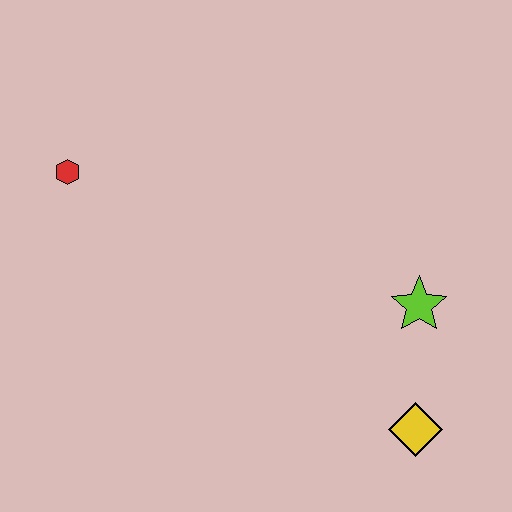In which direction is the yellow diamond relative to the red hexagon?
The yellow diamond is to the right of the red hexagon.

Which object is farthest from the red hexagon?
The yellow diamond is farthest from the red hexagon.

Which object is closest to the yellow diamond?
The lime star is closest to the yellow diamond.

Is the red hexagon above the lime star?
Yes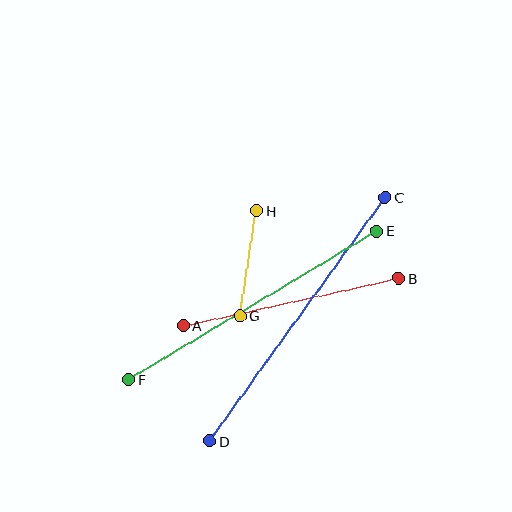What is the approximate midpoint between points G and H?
The midpoint is at approximately (248, 263) pixels.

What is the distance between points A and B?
The distance is approximately 221 pixels.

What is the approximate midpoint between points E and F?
The midpoint is at approximately (253, 305) pixels.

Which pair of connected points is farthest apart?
Points C and D are farthest apart.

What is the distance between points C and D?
The distance is approximately 301 pixels.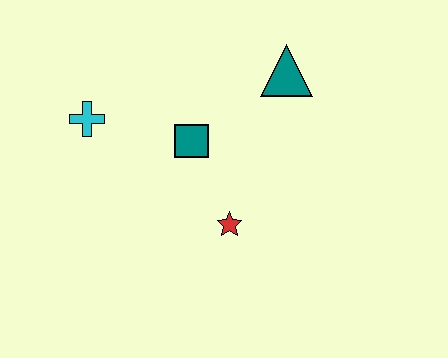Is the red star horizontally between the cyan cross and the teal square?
No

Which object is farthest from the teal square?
The teal triangle is farthest from the teal square.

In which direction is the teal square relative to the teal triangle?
The teal square is to the left of the teal triangle.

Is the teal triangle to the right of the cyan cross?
Yes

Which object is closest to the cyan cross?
The teal square is closest to the cyan cross.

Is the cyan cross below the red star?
No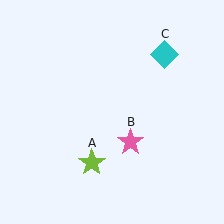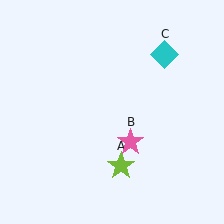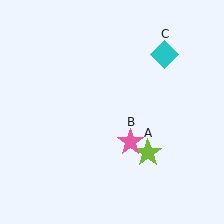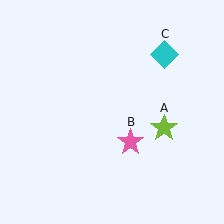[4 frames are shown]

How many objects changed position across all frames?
1 object changed position: lime star (object A).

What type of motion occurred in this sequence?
The lime star (object A) rotated counterclockwise around the center of the scene.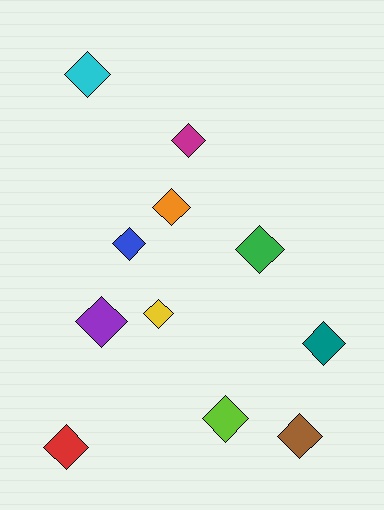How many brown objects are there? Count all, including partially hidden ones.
There is 1 brown object.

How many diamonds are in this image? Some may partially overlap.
There are 11 diamonds.